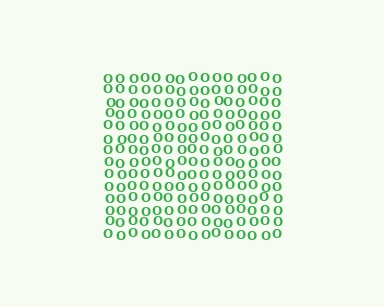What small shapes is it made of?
It is made of small letter O's.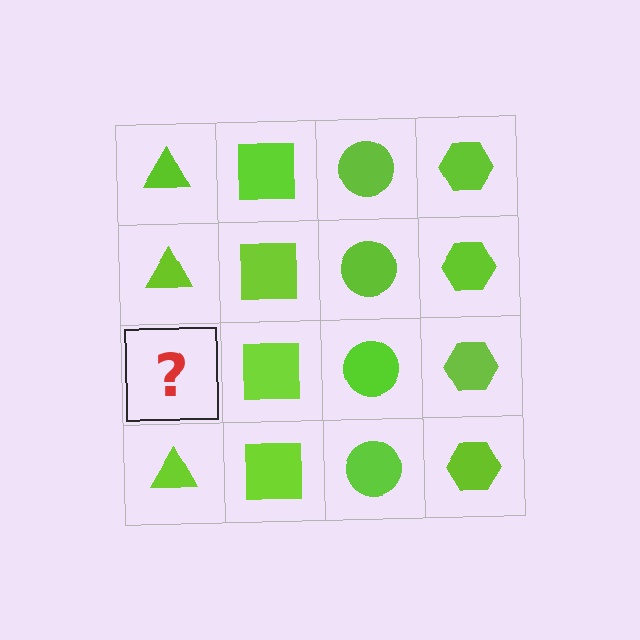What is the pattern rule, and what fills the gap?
The rule is that each column has a consistent shape. The gap should be filled with a lime triangle.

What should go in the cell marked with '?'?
The missing cell should contain a lime triangle.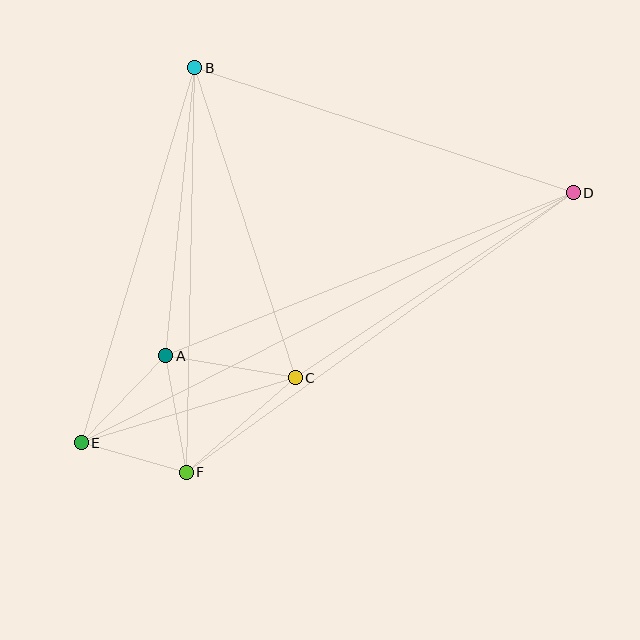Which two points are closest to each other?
Points E and F are closest to each other.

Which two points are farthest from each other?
Points D and E are farthest from each other.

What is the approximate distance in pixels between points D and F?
The distance between D and F is approximately 477 pixels.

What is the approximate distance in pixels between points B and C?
The distance between B and C is approximately 326 pixels.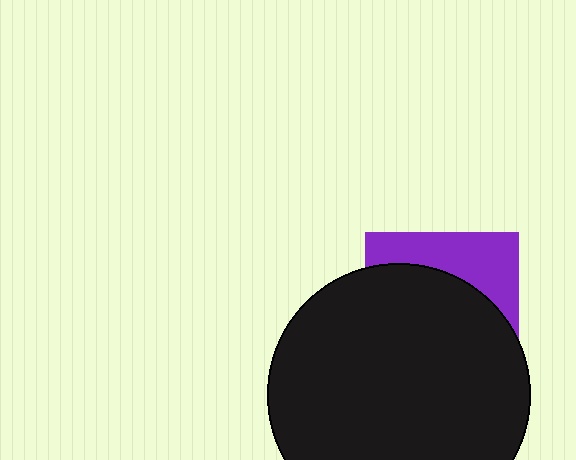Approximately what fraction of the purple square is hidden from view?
Roughly 68% of the purple square is hidden behind the black circle.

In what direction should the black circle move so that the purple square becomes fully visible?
The black circle should move down. That is the shortest direction to clear the overlap and leave the purple square fully visible.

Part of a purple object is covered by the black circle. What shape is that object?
It is a square.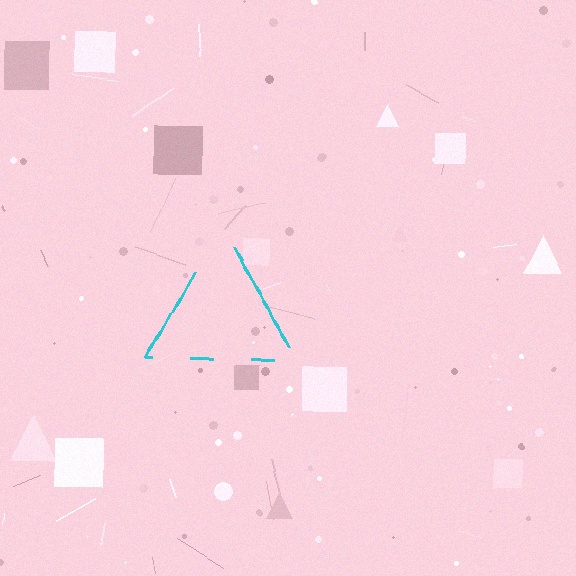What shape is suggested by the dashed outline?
The dashed outline suggests a triangle.